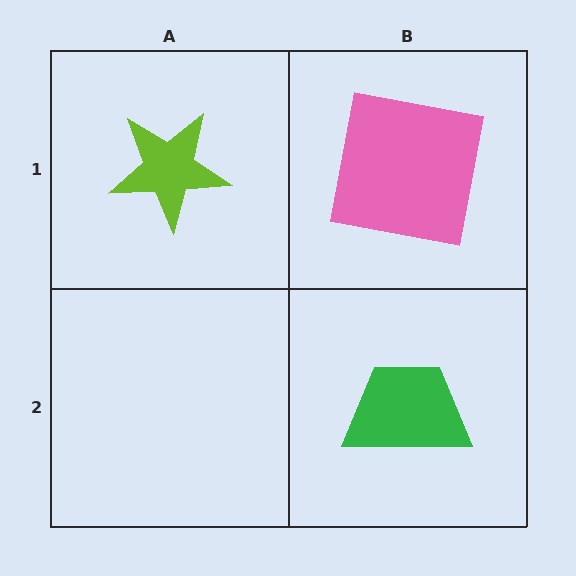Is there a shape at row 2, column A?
No, that cell is empty.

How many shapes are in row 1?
2 shapes.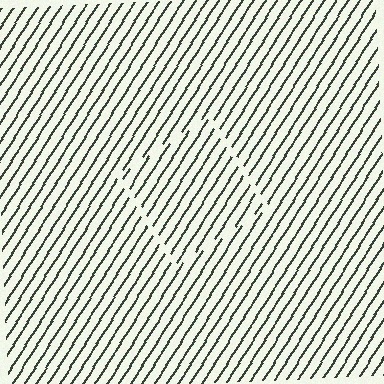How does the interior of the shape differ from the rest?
The interior of the shape contains the same grating, shifted by half a period — the contour is defined by the phase discontinuity where line-ends from the inner and outer gratings abut.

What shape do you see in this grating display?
An illusory square. The interior of the shape contains the same grating, shifted by half a period — the contour is defined by the phase discontinuity where line-ends from the inner and outer gratings abut.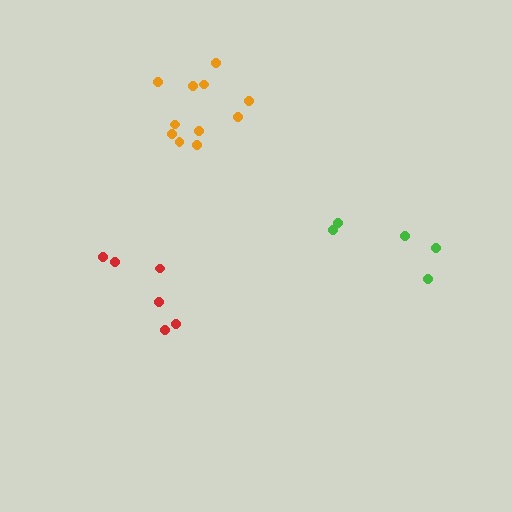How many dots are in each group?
Group 1: 6 dots, Group 2: 11 dots, Group 3: 5 dots (22 total).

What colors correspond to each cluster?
The clusters are colored: red, orange, green.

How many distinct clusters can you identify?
There are 3 distinct clusters.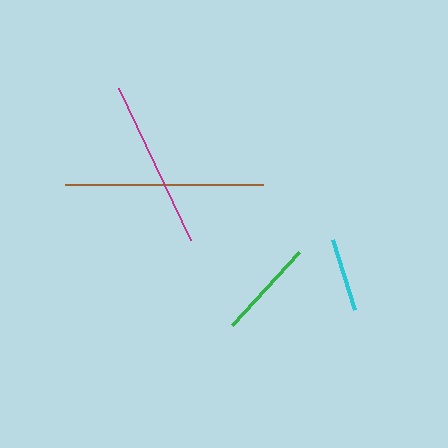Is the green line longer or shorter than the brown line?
The brown line is longer than the green line.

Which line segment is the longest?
The brown line is the longest at approximately 198 pixels.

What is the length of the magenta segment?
The magenta segment is approximately 169 pixels long.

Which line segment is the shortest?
The cyan line is the shortest at approximately 73 pixels.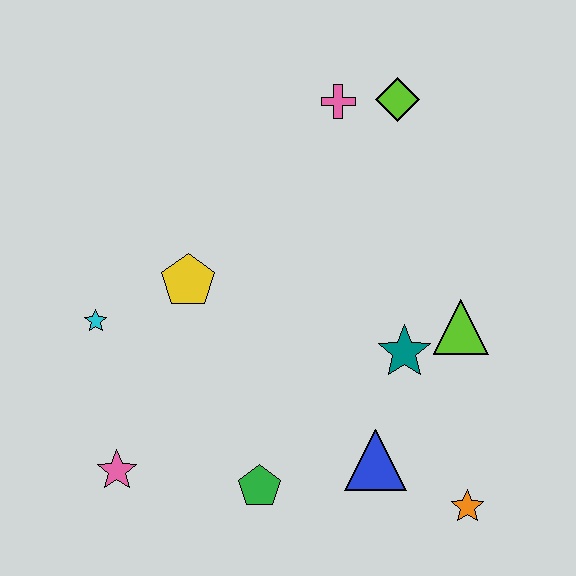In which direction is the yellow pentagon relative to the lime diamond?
The yellow pentagon is to the left of the lime diamond.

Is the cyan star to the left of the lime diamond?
Yes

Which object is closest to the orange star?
The blue triangle is closest to the orange star.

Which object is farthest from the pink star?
The lime diamond is farthest from the pink star.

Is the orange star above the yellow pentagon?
No